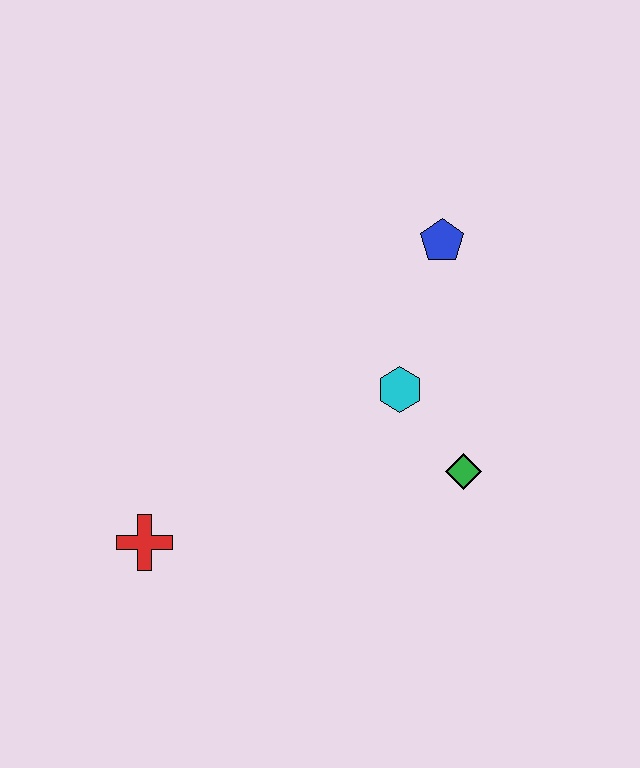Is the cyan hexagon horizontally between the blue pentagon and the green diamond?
No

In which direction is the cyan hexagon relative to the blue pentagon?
The cyan hexagon is below the blue pentagon.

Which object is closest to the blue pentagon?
The cyan hexagon is closest to the blue pentagon.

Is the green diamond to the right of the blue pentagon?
Yes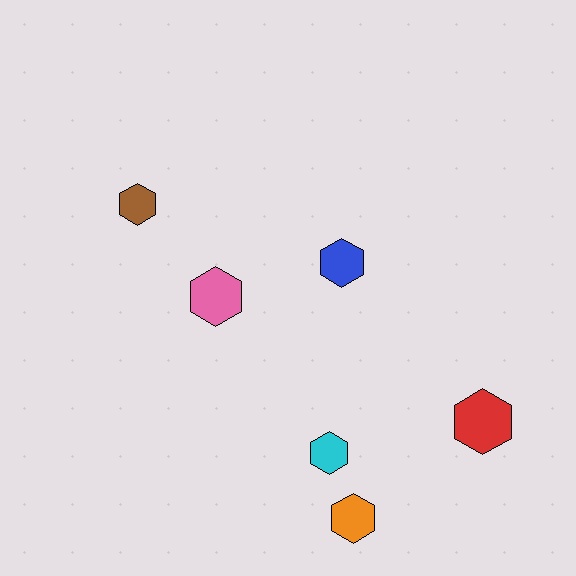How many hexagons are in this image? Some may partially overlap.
There are 6 hexagons.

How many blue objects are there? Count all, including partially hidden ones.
There is 1 blue object.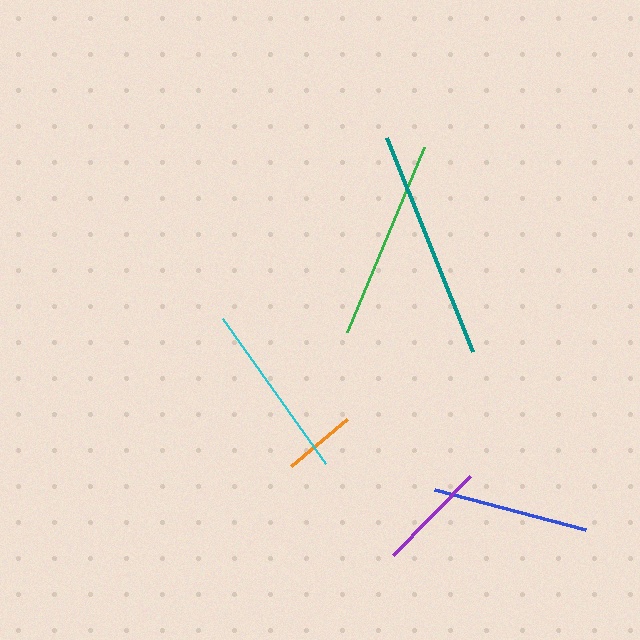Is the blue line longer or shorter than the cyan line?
The cyan line is longer than the blue line.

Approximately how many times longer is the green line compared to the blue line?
The green line is approximately 1.3 times the length of the blue line.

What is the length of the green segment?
The green segment is approximately 201 pixels long.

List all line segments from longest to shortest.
From longest to shortest: teal, green, cyan, blue, purple, orange.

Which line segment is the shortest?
The orange line is the shortest at approximately 73 pixels.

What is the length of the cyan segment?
The cyan segment is approximately 178 pixels long.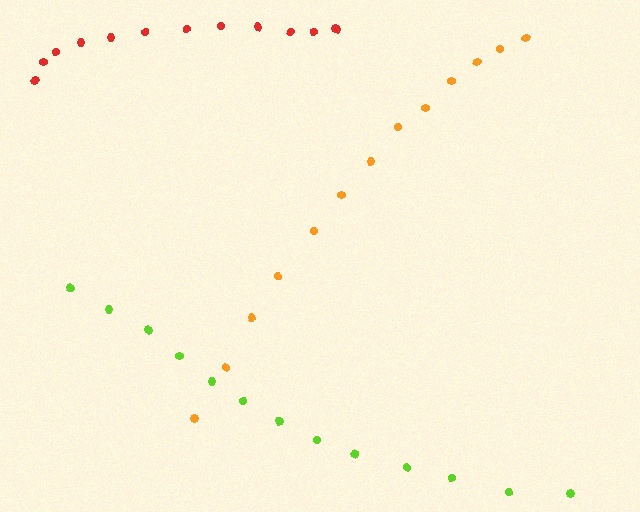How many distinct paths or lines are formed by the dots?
There are 3 distinct paths.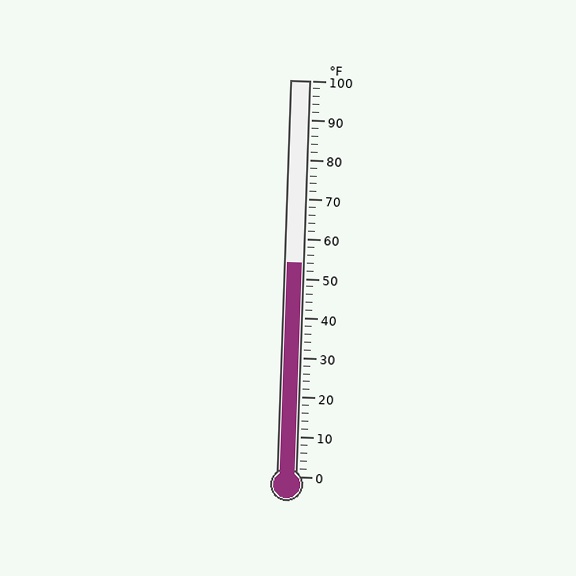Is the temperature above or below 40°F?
The temperature is above 40°F.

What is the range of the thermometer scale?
The thermometer scale ranges from 0°F to 100°F.